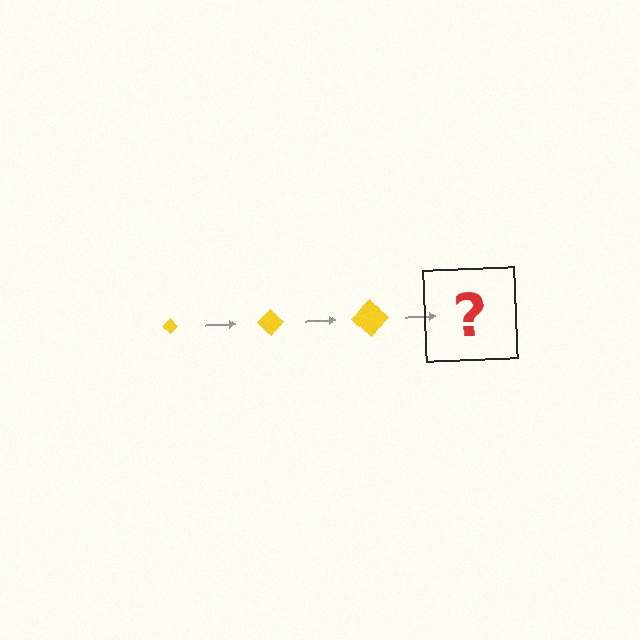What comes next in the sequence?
The next element should be a yellow diamond, larger than the previous one.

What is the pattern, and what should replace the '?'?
The pattern is that the diamond gets progressively larger each step. The '?' should be a yellow diamond, larger than the previous one.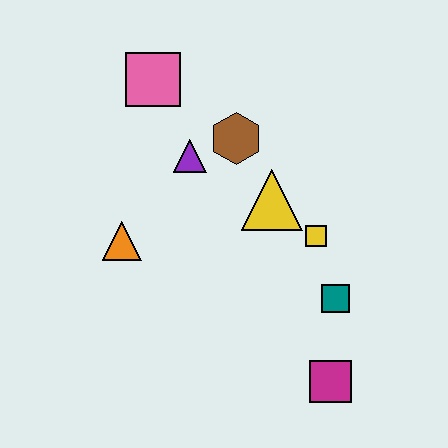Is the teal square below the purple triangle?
Yes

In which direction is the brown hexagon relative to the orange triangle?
The brown hexagon is to the right of the orange triangle.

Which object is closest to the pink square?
The purple triangle is closest to the pink square.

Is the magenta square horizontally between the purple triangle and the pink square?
No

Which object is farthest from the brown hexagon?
The magenta square is farthest from the brown hexagon.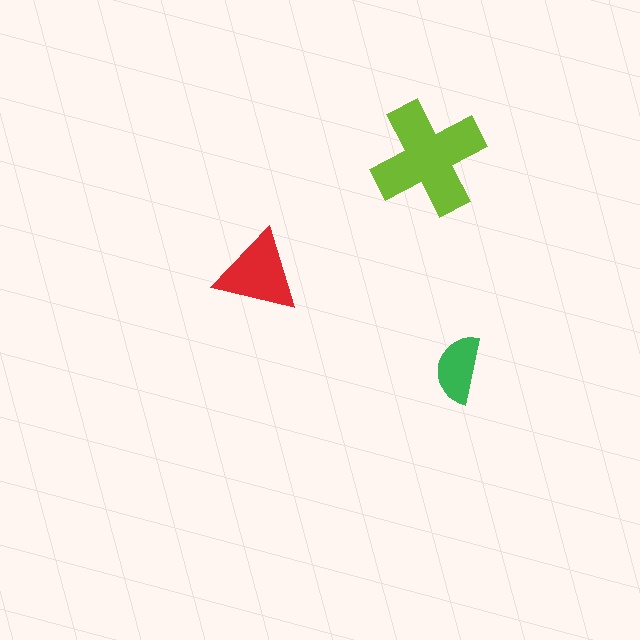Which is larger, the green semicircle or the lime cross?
The lime cross.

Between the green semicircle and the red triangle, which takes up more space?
The red triangle.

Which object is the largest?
The lime cross.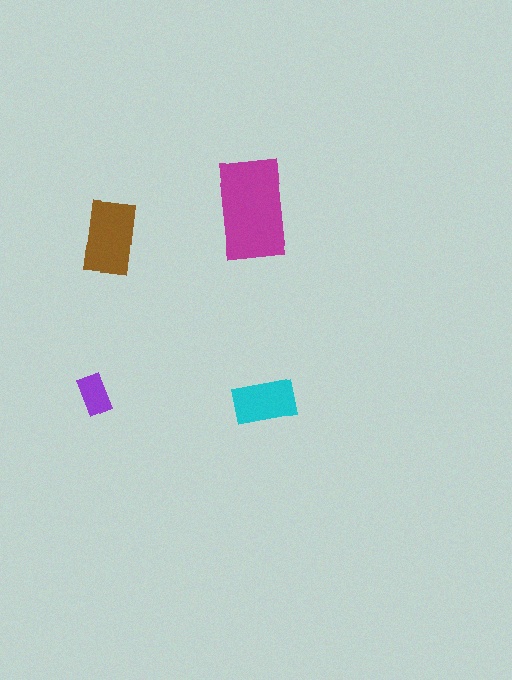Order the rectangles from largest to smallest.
the magenta one, the brown one, the cyan one, the purple one.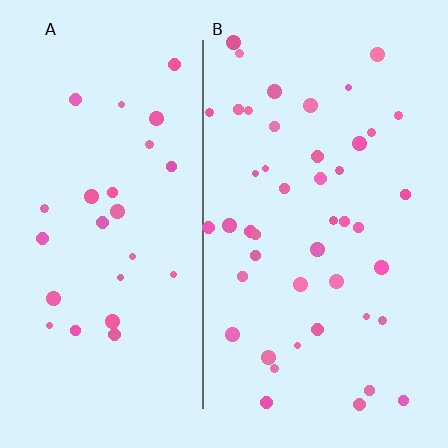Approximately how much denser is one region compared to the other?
Approximately 1.7× — region B over region A.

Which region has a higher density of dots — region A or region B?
B (the right).